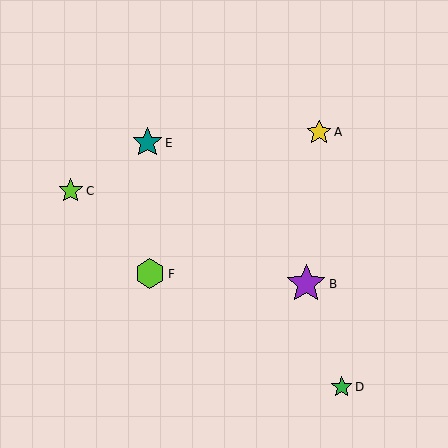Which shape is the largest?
The purple star (labeled B) is the largest.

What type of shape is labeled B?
Shape B is a purple star.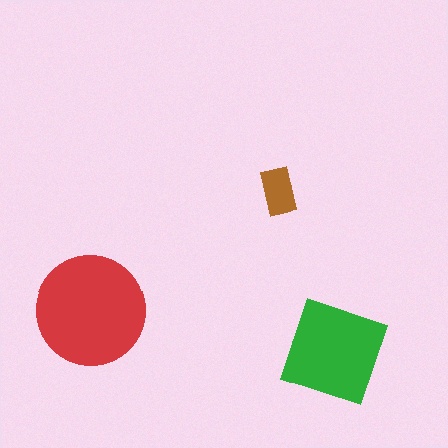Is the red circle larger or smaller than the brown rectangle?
Larger.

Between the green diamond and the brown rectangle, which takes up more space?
The green diamond.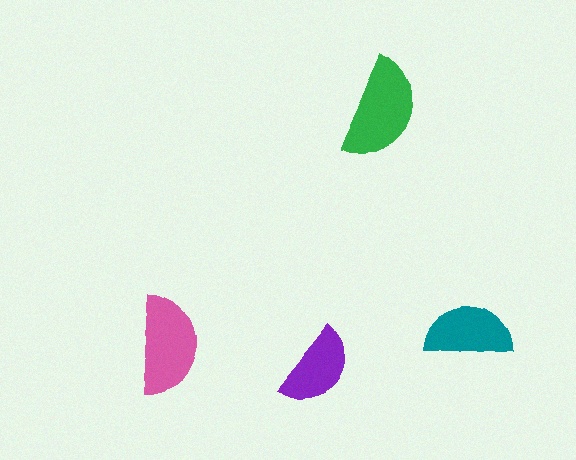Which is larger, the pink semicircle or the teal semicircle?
The pink one.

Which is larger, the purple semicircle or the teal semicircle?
The teal one.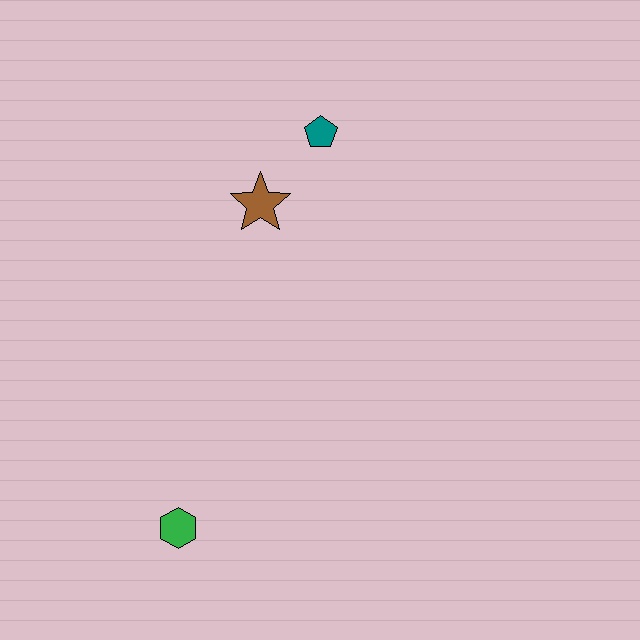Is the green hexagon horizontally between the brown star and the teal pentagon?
No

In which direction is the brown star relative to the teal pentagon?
The brown star is below the teal pentagon.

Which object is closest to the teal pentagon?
The brown star is closest to the teal pentagon.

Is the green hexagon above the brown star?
No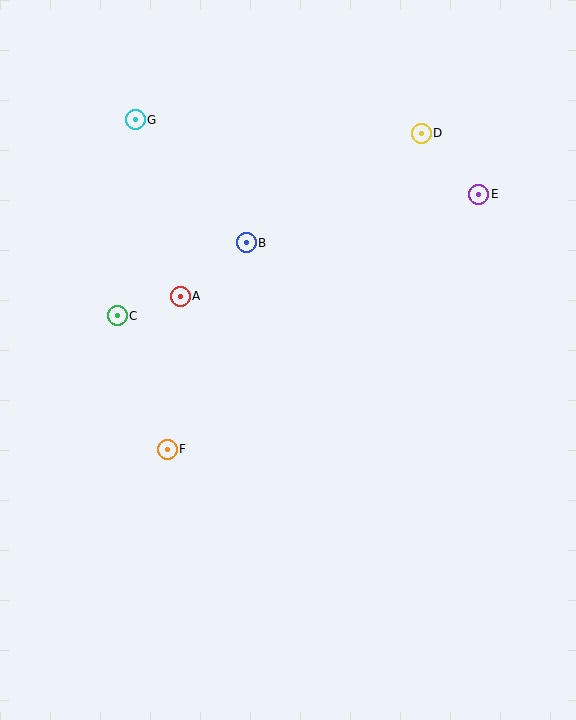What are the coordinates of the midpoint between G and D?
The midpoint between G and D is at (278, 127).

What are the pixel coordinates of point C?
Point C is at (117, 316).